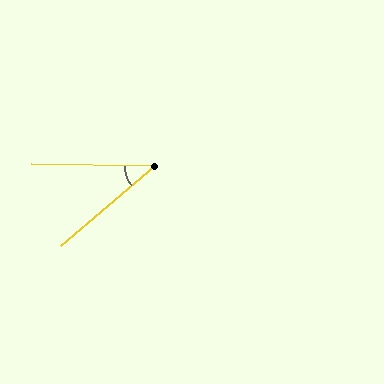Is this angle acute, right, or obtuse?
It is acute.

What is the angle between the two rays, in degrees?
Approximately 42 degrees.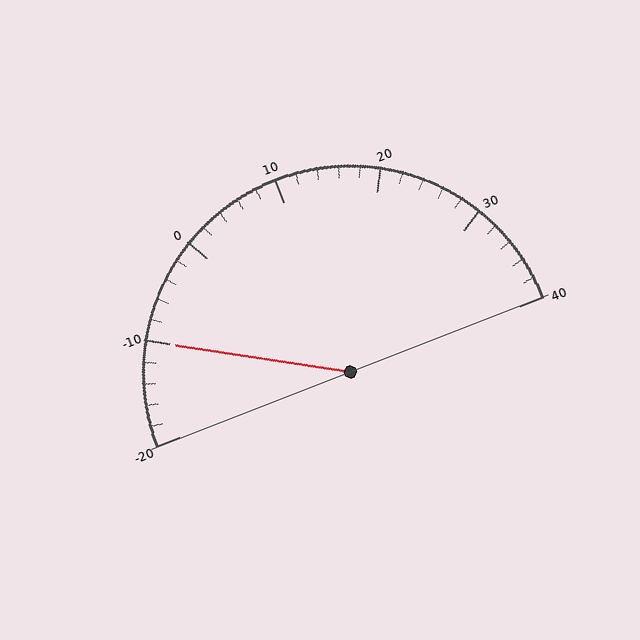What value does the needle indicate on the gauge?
The needle indicates approximately -10.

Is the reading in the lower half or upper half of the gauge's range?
The reading is in the lower half of the range (-20 to 40).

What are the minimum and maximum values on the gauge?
The gauge ranges from -20 to 40.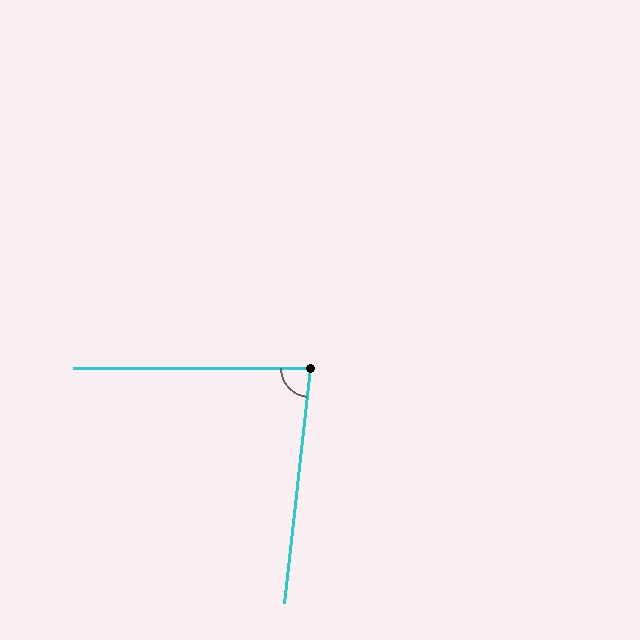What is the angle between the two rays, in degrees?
Approximately 84 degrees.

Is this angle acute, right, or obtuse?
It is acute.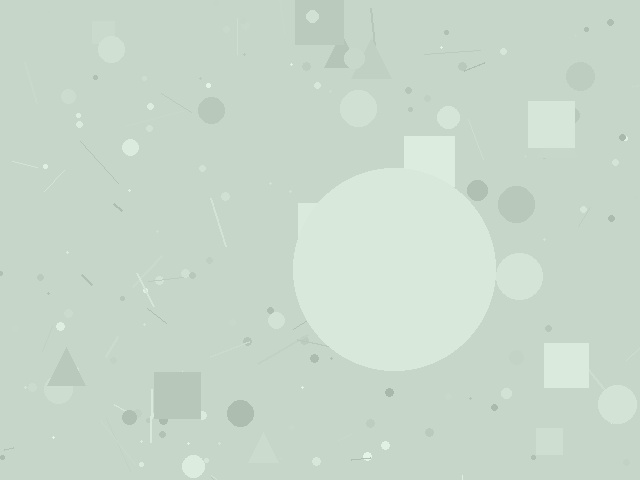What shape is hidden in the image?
A circle is hidden in the image.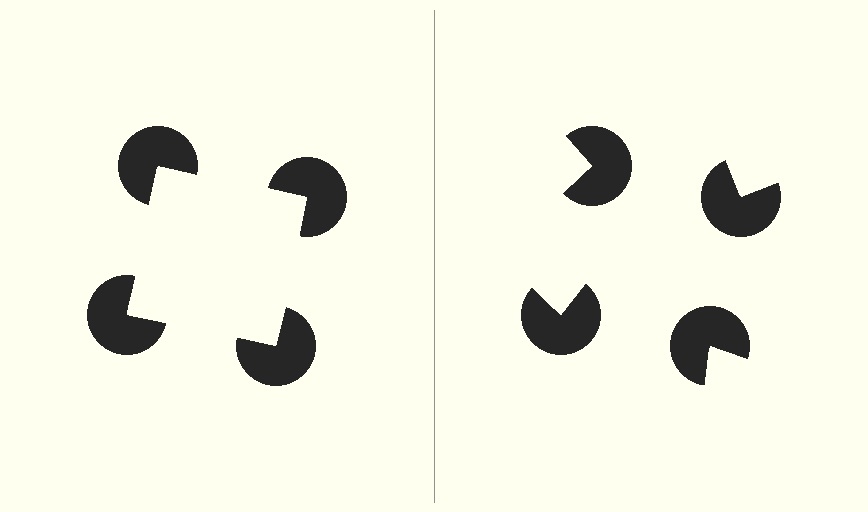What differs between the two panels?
The pac-man discs are positioned identically on both sides; only the wedge orientations differ. On the left they align to a square; on the right they are misaligned.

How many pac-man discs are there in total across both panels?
8 — 4 on each side.